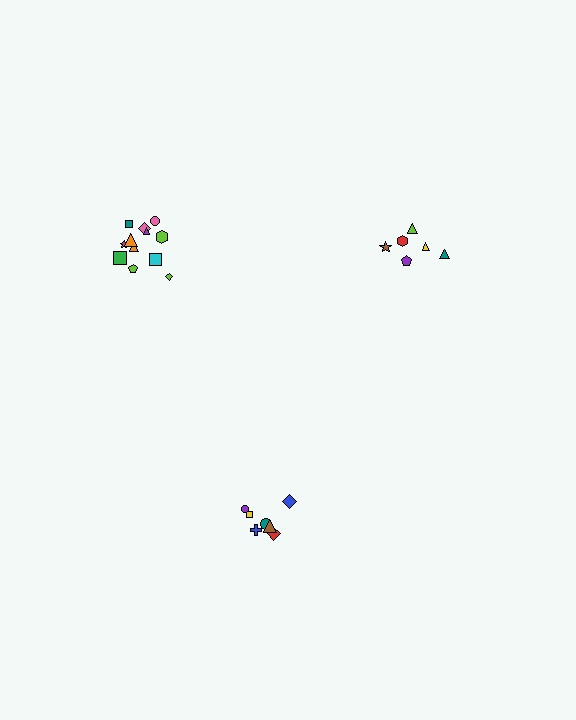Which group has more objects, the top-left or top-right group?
The top-left group.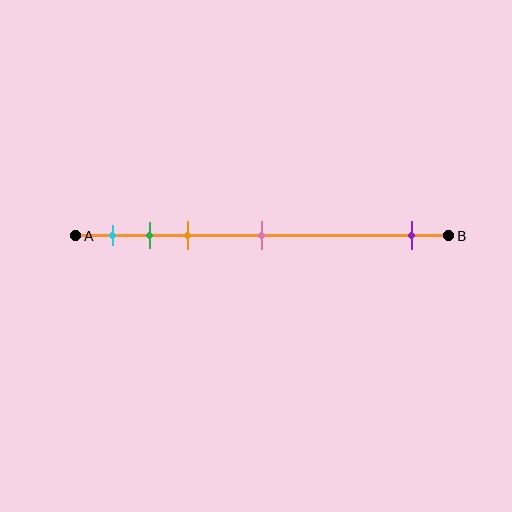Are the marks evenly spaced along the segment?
No, the marks are not evenly spaced.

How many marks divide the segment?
There are 5 marks dividing the segment.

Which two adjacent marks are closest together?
The green and orange marks are the closest adjacent pair.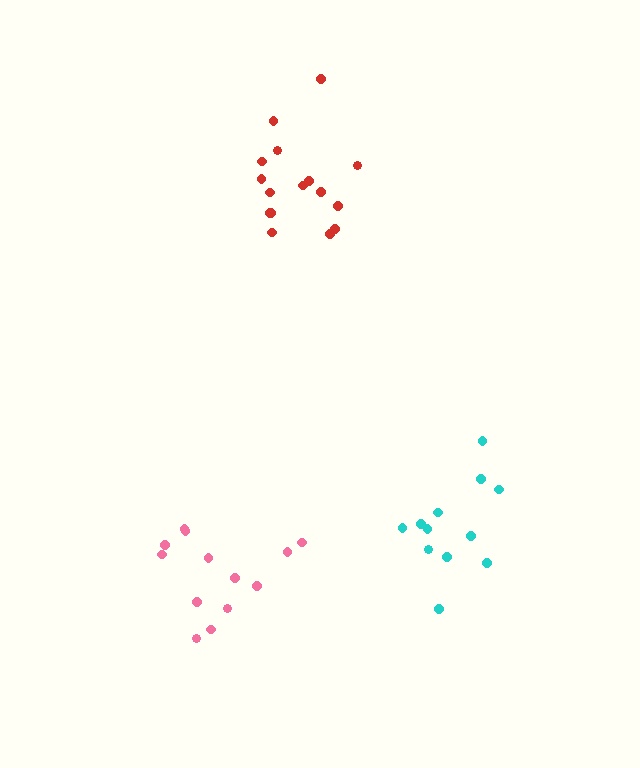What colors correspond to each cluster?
The clusters are colored: pink, red, cyan.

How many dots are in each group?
Group 1: 13 dots, Group 2: 16 dots, Group 3: 12 dots (41 total).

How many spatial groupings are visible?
There are 3 spatial groupings.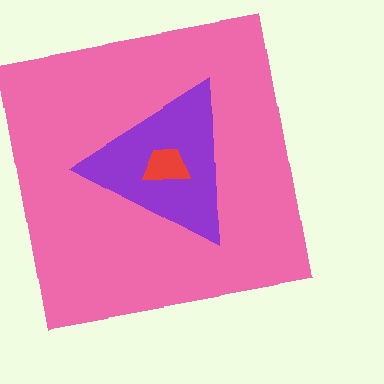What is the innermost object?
The red trapezoid.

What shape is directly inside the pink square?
The purple triangle.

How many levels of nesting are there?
3.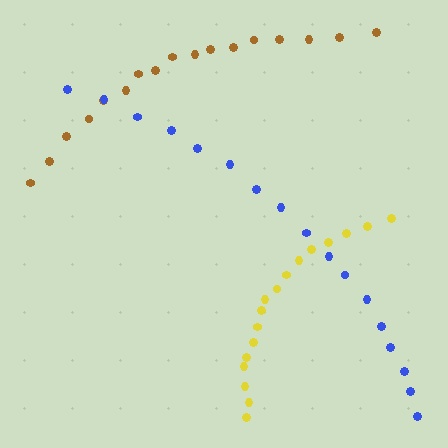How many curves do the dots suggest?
There are 3 distinct paths.